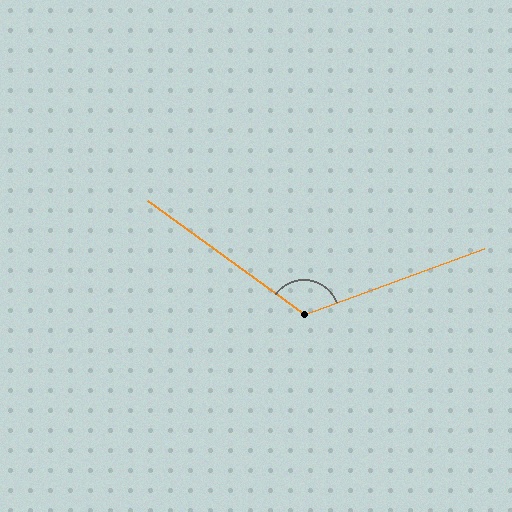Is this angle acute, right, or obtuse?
It is obtuse.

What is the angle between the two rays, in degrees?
Approximately 124 degrees.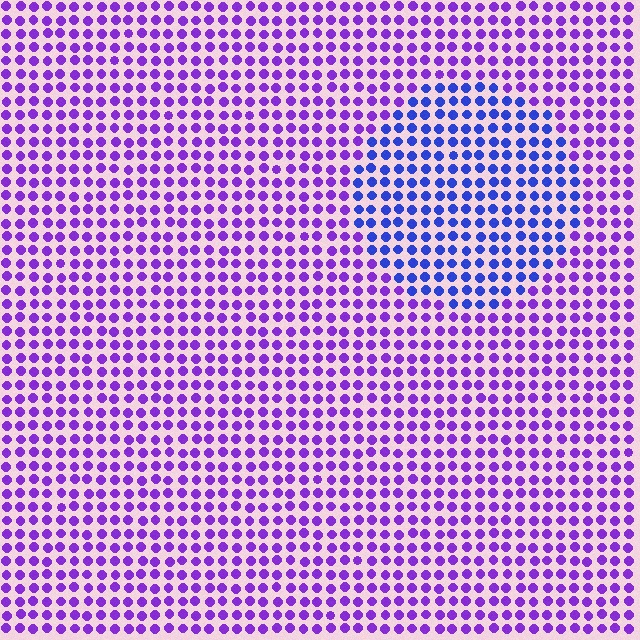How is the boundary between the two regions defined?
The boundary is defined purely by a slight shift in hue (about 40 degrees). Spacing, size, and orientation are identical on both sides.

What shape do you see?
I see a circle.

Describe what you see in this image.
The image is filled with small purple elements in a uniform arrangement. A circle-shaped region is visible where the elements are tinted to a slightly different hue, forming a subtle color boundary.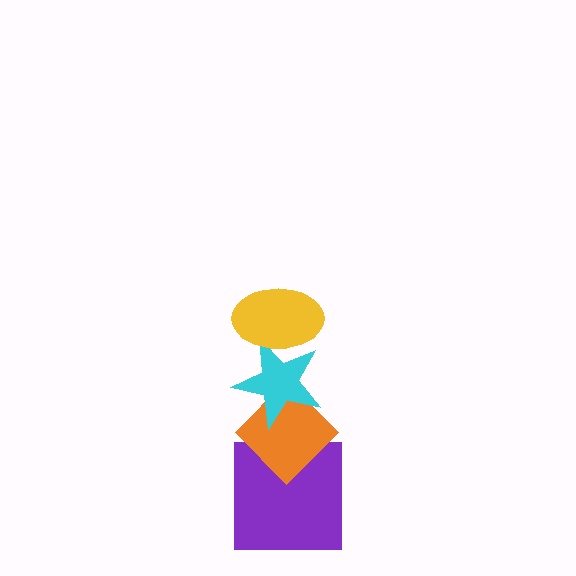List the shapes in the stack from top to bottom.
From top to bottom: the yellow ellipse, the cyan star, the orange diamond, the purple square.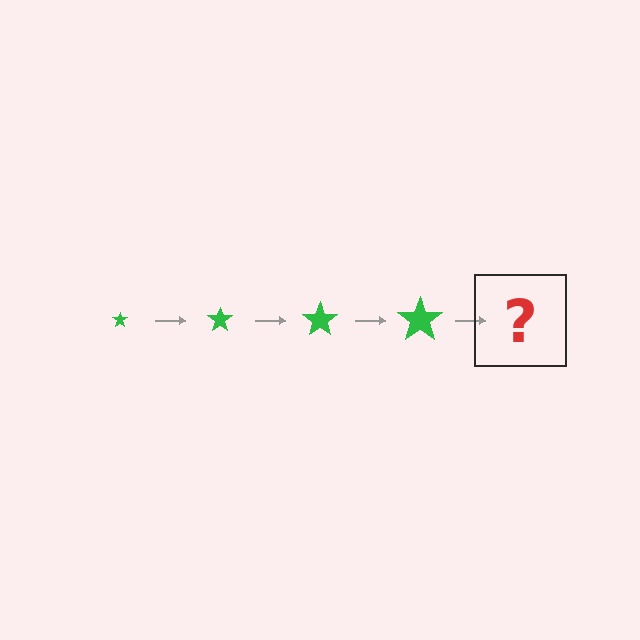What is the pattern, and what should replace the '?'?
The pattern is that the star gets progressively larger each step. The '?' should be a green star, larger than the previous one.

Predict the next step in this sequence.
The next step is a green star, larger than the previous one.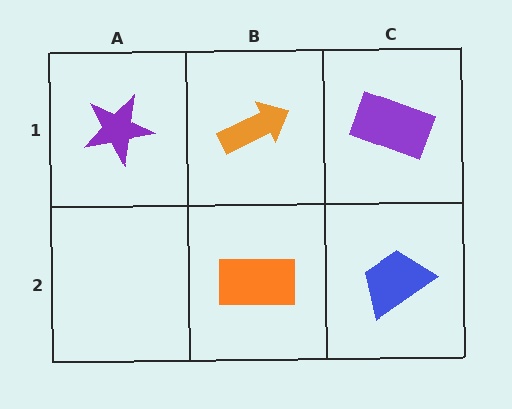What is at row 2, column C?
A blue trapezoid.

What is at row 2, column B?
An orange rectangle.